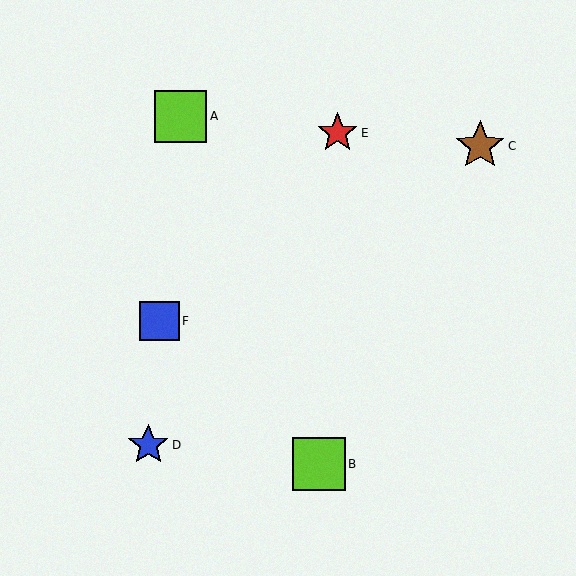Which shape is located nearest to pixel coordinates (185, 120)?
The lime square (labeled A) at (181, 116) is nearest to that location.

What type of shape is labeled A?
Shape A is a lime square.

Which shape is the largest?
The lime square (labeled B) is the largest.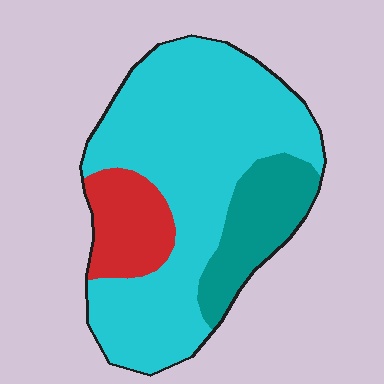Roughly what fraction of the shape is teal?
Teal takes up about one sixth (1/6) of the shape.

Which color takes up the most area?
Cyan, at roughly 70%.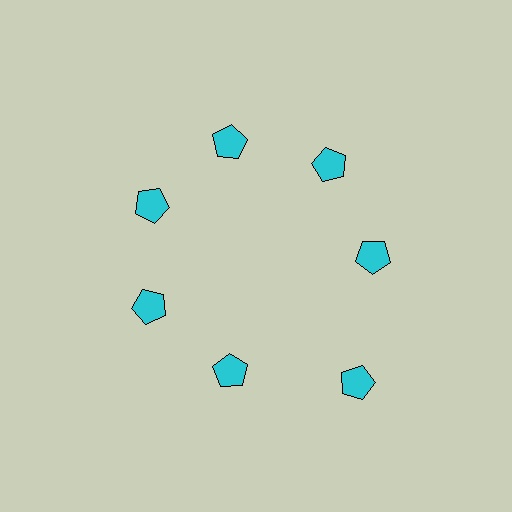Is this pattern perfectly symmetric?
No. The 7 cyan pentagons are arranged in a ring, but one element near the 5 o'clock position is pushed outward from the center, breaking the 7-fold rotational symmetry.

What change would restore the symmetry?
The symmetry would be restored by moving it inward, back onto the ring so that all 7 pentagons sit at equal angles and equal distance from the center.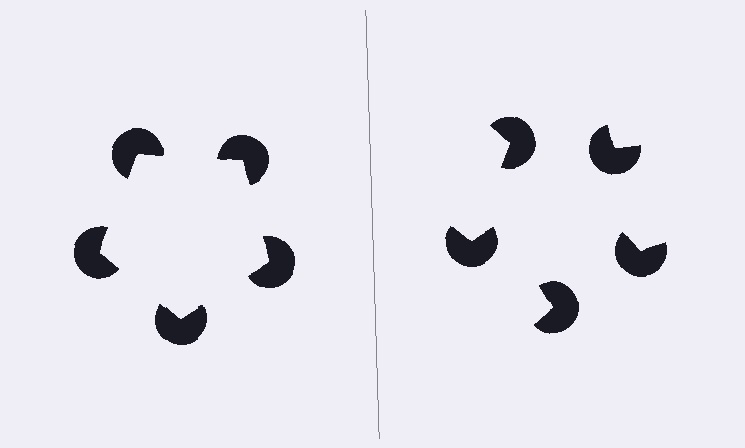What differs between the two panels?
The pac-man discs are positioned identically on both sides; only the wedge orientations differ. On the left they align to a pentagon; on the right they are misaligned.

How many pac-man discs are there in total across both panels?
10 — 5 on each side.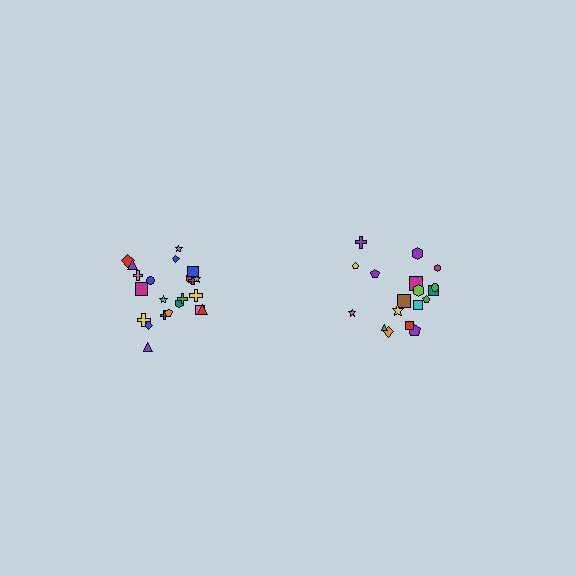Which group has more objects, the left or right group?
The left group.